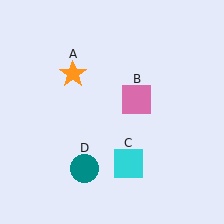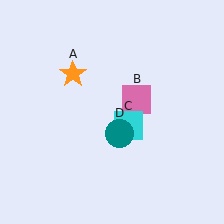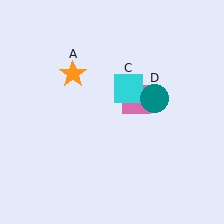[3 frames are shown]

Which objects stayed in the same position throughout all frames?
Orange star (object A) and pink square (object B) remained stationary.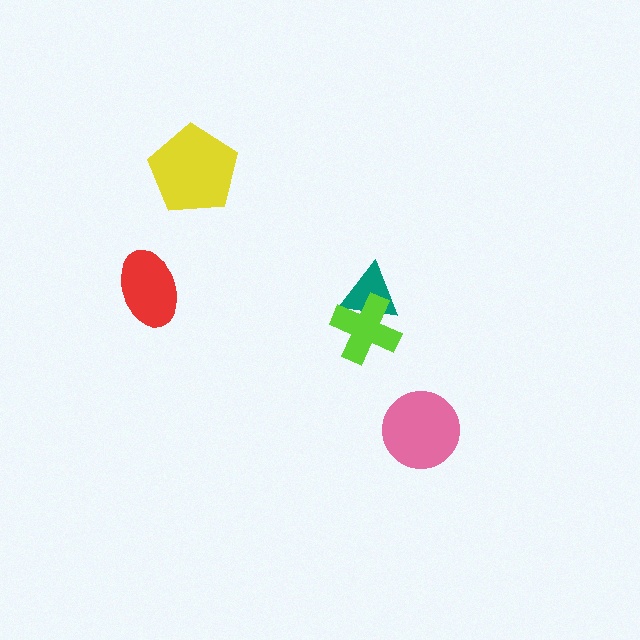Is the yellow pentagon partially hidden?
No, no other shape covers it.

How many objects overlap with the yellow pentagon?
0 objects overlap with the yellow pentagon.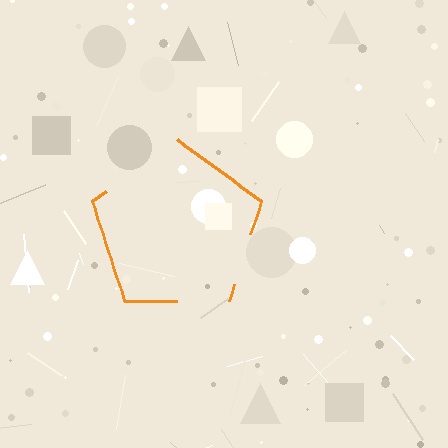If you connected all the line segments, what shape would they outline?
They would outline a pentagon.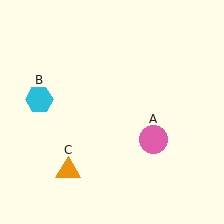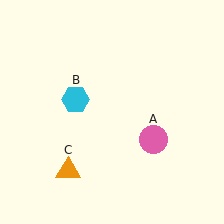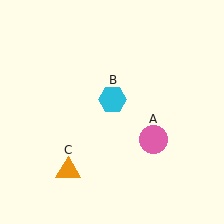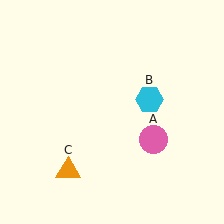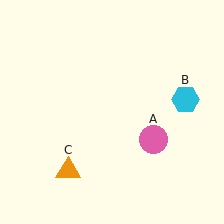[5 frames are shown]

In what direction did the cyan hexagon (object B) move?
The cyan hexagon (object B) moved right.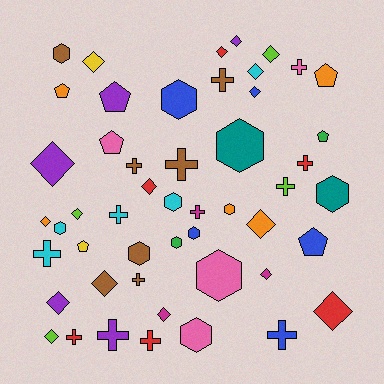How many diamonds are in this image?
There are 17 diamonds.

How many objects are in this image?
There are 50 objects.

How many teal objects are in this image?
There are 2 teal objects.